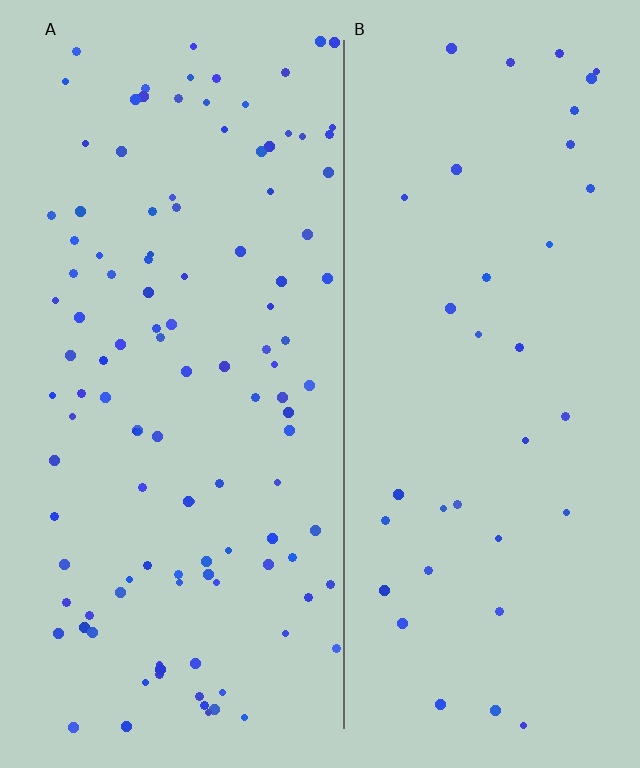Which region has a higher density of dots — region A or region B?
A (the left).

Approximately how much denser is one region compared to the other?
Approximately 3.2× — region A over region B.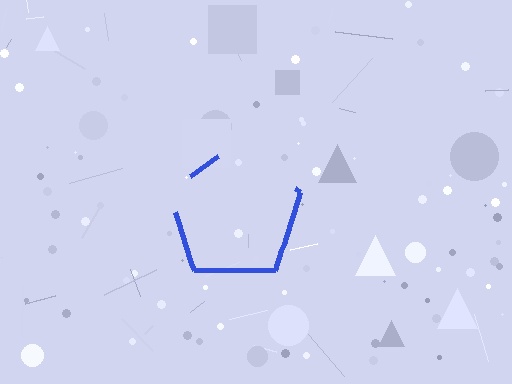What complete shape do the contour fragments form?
The contour fragments form a pentagon.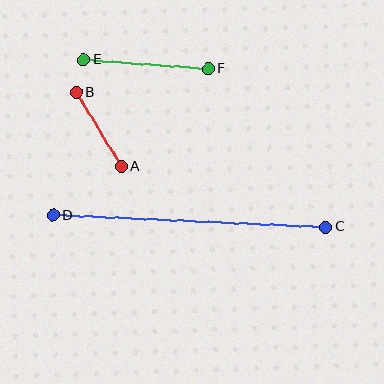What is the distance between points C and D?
The distance is approximately 273 pixels.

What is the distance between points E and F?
The distance is approximately 125 pixels.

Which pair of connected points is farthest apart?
Points C and D are farthest apart.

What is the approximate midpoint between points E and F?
The midpoint is at approximately (146, 64) pixels.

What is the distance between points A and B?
The distance is approximately 87 pixels.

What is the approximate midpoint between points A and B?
The midpoint is at approximately (99, 129) pixels.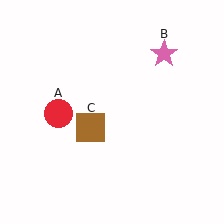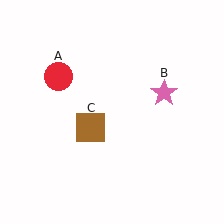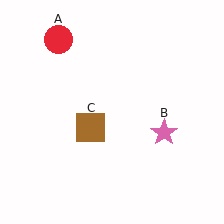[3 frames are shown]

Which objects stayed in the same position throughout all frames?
Brown square (object C) remained stationary.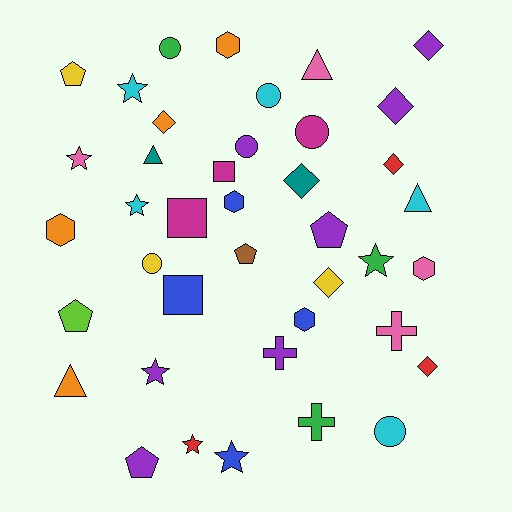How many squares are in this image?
There are 3 squares.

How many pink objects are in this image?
There are 4 pink objects.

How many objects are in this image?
There are 40 objects.